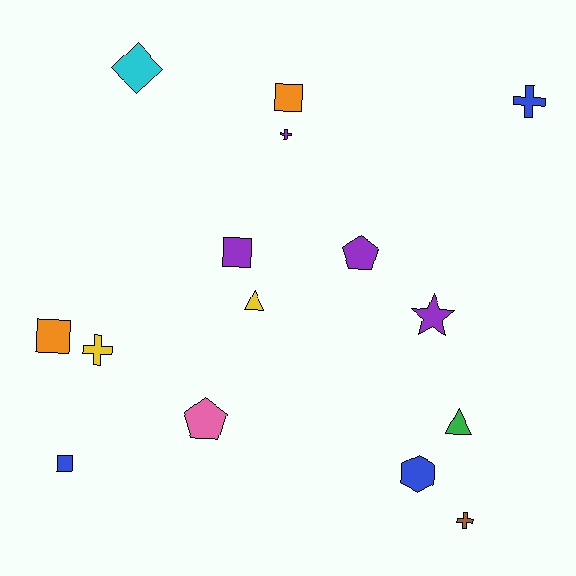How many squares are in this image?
There are 4 squares.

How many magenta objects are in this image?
There are no magenta objects.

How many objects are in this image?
There are 15 objects.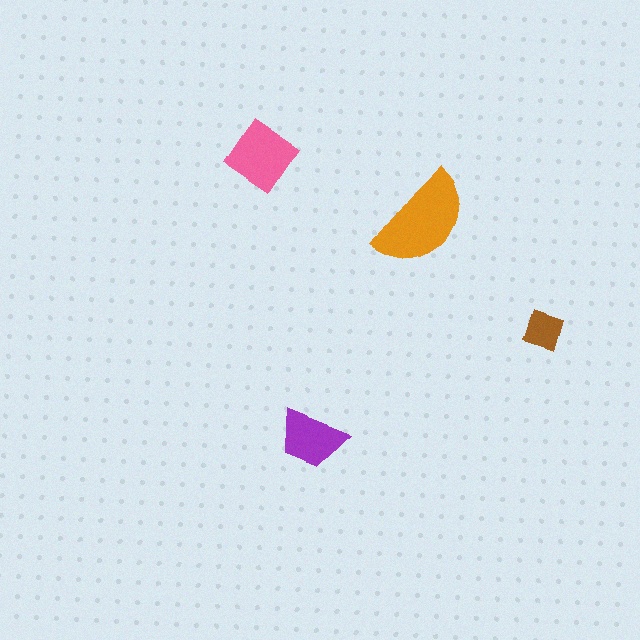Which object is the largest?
The orange semicircle.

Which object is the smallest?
The brown square.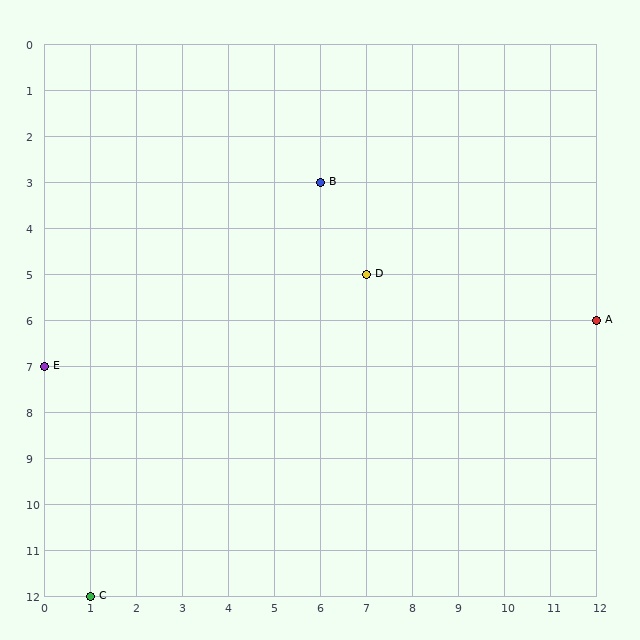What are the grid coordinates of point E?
Point E is at grid coordinates (0, 7).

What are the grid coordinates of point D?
Point D is at grid coordinates (7, 5).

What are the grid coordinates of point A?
Point A is at grid coordinates (12, 6).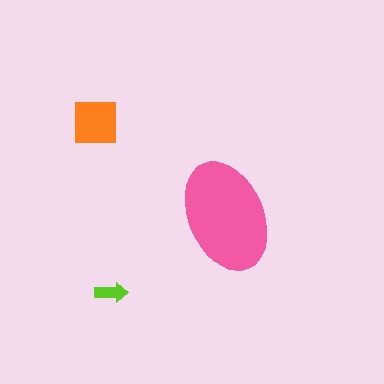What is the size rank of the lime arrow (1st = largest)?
3rd.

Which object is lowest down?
The lime arrow is bottommost.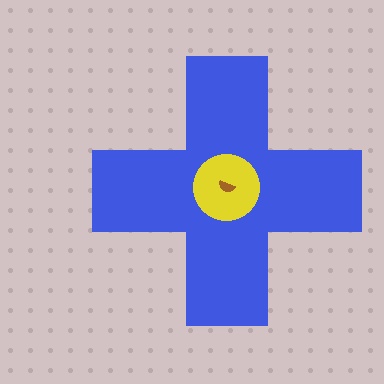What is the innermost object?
The brown semicircle.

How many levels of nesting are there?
3.